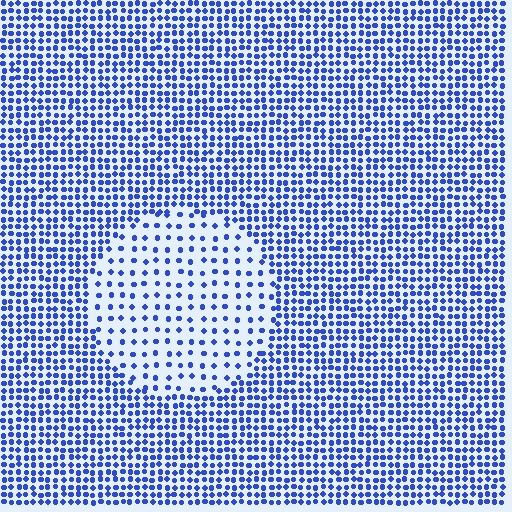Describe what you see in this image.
The image contains small blue elements arranged at two different densities. A circle-shaped region is visible where the elements are less densely packed than the surrounding area.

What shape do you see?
I see a circle.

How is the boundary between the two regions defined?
The boundary is defined by a change in element density (approximately 2.4x ratio). All elements are the same color, size, and shape.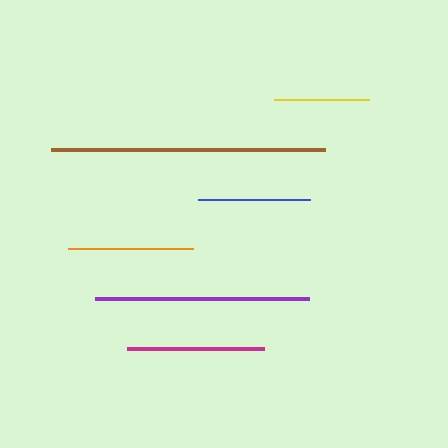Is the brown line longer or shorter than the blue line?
The brown line is longer than the blue line.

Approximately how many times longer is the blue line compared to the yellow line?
The blue line is approximately 1.2 times the length of the yellow line.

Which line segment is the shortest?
The yellow line is the shortest at approximately 95 pixels.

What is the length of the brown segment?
The brown segment is approximately 274 pixels long.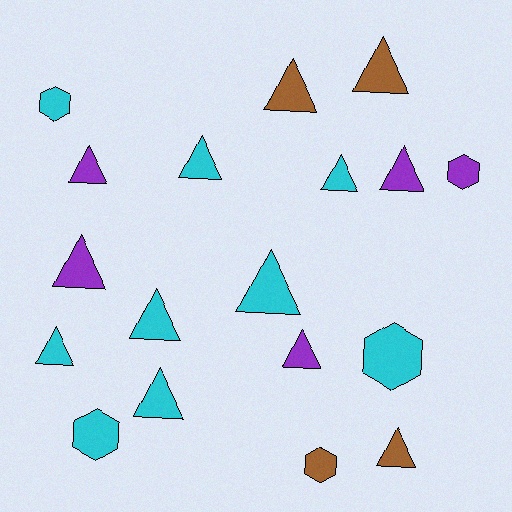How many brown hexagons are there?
There is 1 brown hexagon.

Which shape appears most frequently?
Triangle, with 13 objects.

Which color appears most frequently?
Cyan, with 9 objects.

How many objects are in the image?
There are 18 objects.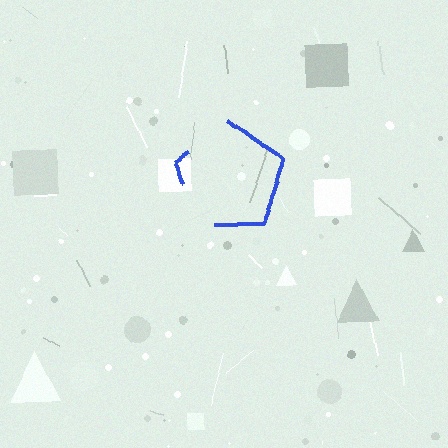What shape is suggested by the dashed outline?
The dashed outline suggests a pentagon.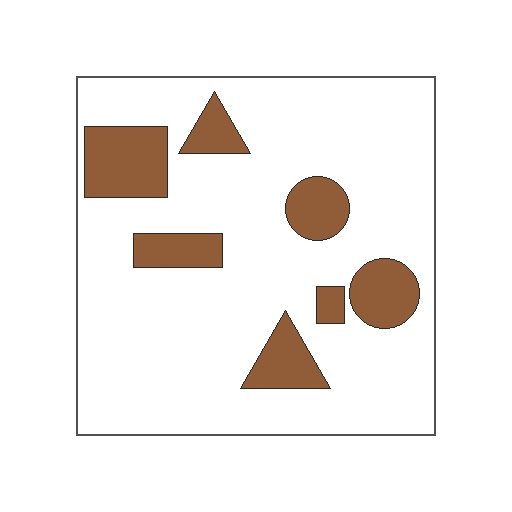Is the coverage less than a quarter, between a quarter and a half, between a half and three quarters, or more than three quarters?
Less than a quarter.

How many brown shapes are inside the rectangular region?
7.